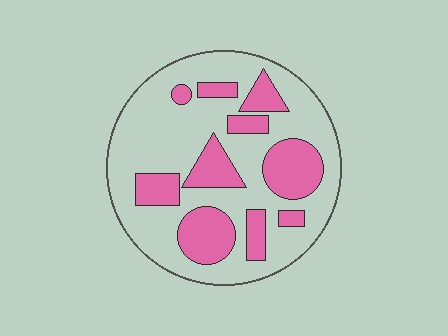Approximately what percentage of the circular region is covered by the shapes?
Approximately 30%.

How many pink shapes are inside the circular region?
10.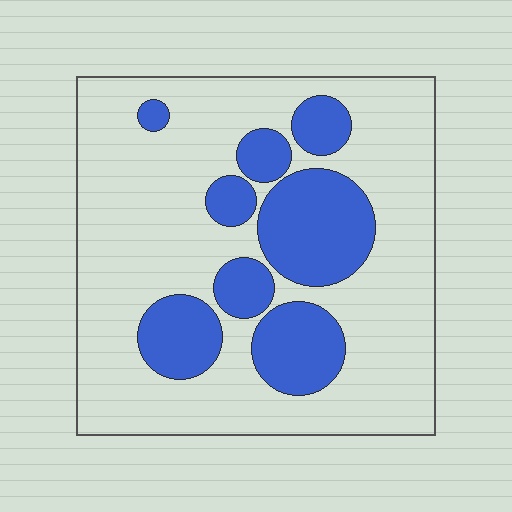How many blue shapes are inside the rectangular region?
8.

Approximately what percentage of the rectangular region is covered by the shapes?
Approximately 25%.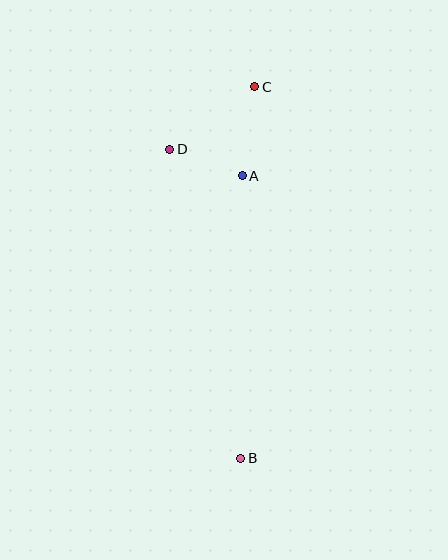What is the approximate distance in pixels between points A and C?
The distance between A and C is approximately 90 pixels.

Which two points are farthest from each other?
Points B and C are farthest from each other.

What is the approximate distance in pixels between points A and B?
The distance between A and B is approximately 282 pixels.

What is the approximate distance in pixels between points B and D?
The distance between B and D is approximately 317 pixels.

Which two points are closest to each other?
Points A and D are closest to each other.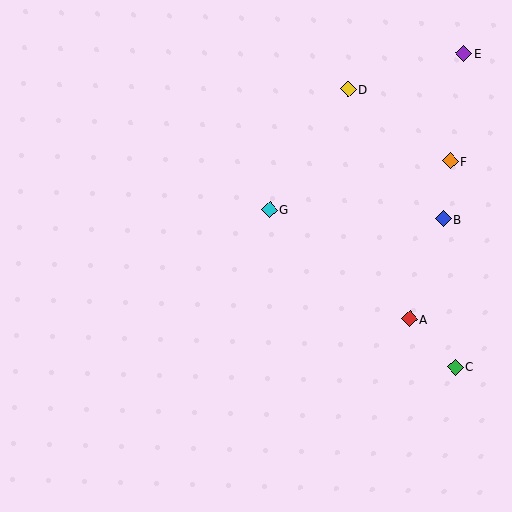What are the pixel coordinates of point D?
Point D is at (348, 89).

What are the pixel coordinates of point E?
Point E is at (463, 53).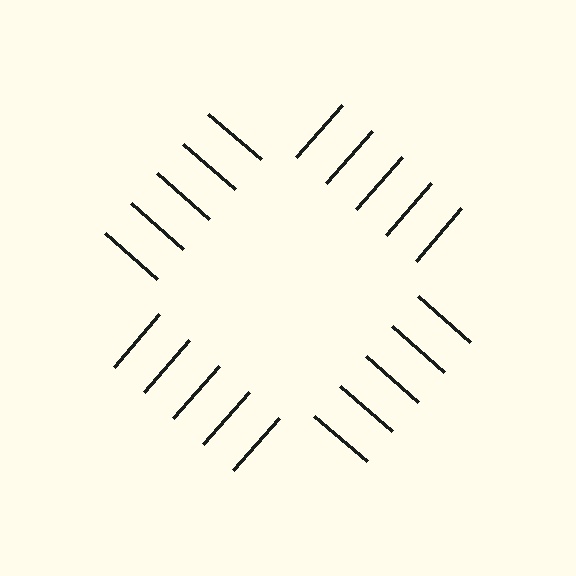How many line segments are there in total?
20 — 5 along each of the 4 edges.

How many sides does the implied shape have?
4 sides — the line-ends trace a square.